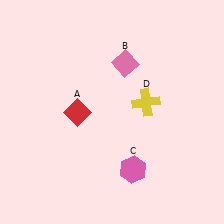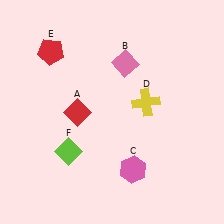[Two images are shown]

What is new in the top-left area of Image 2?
A red pentagon (E) was added in the top-left area of Image 2.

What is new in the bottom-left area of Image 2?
A lime diamond (F) was added in the bottom-left area of Image 2.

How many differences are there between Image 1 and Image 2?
There are 2 differences between the two images.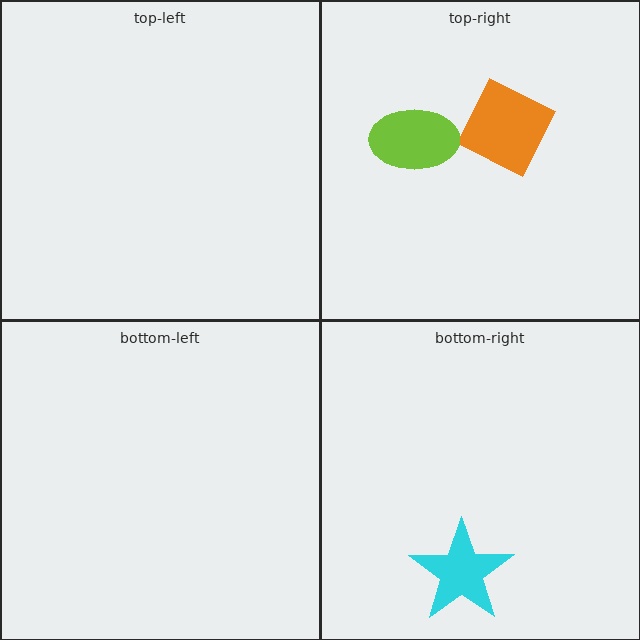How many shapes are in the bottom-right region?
1.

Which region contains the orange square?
The top-right region.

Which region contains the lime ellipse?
The top-right region.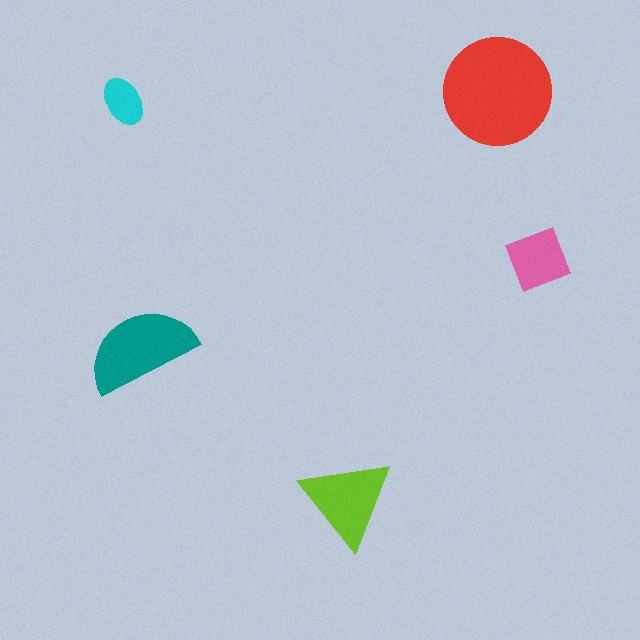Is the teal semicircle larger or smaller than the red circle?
Smaller.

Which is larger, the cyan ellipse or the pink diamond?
The pink diamond.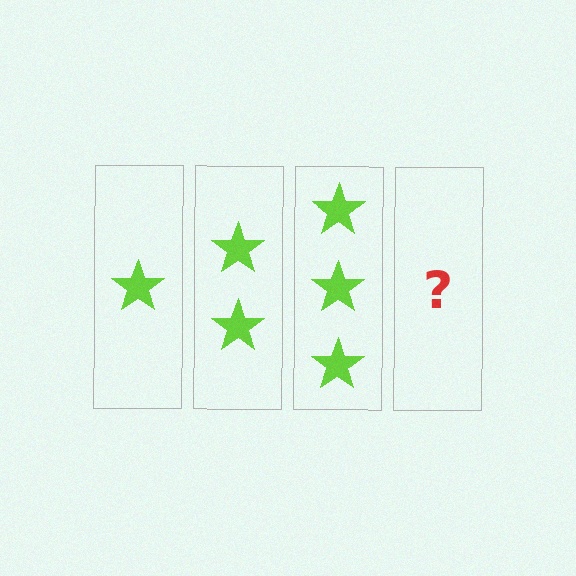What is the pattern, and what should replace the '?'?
The pattern is that each step adds one more star. The '?' should be 4 stars.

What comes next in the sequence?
The next element should be 4 stars.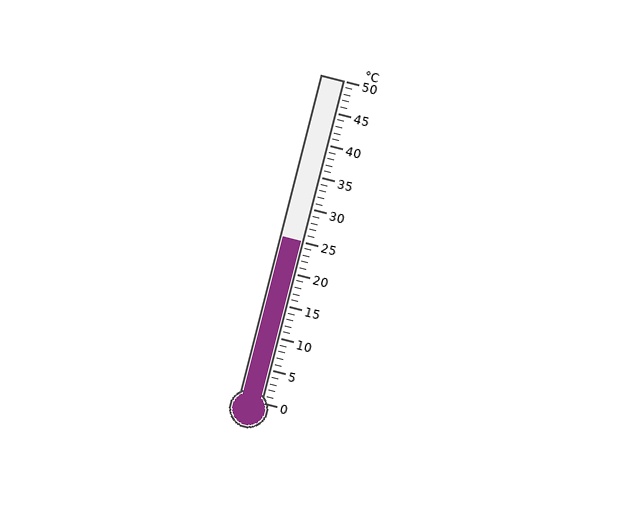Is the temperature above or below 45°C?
The temperature is below 45°C.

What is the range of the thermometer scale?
The thermometer scale ranges from 0°C to 50°C.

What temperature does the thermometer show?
The thermometer shows approximately 25°C.